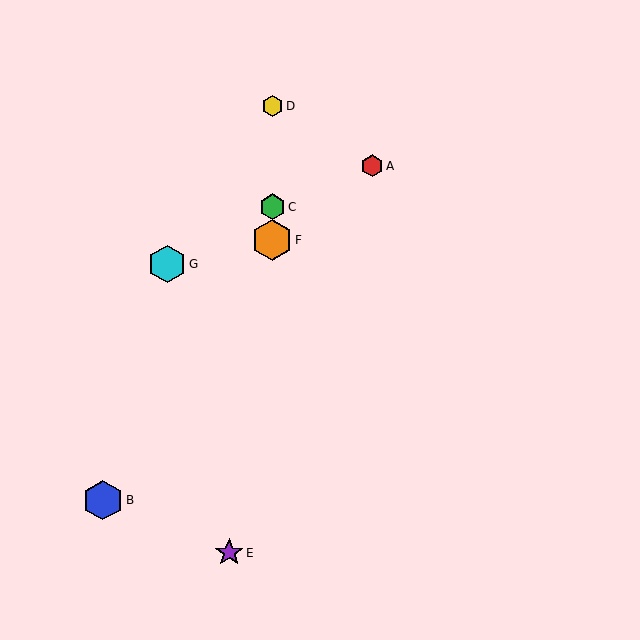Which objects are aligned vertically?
Objects C, D, F are aligned vertically.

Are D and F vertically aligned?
Yes, both are at x≈272.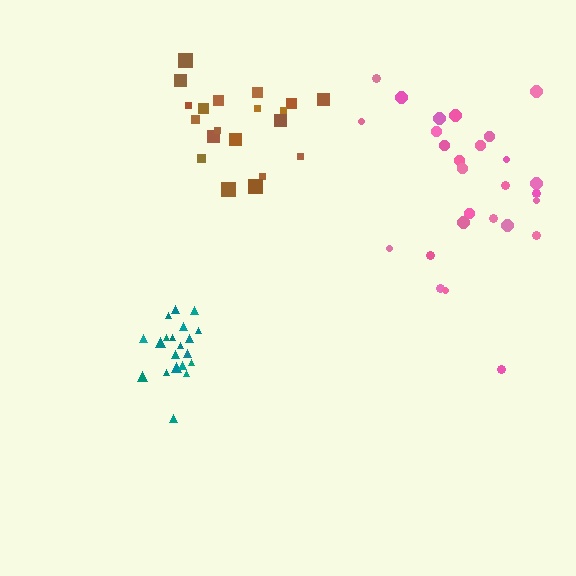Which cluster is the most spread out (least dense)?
Pink.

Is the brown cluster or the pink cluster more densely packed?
Brown.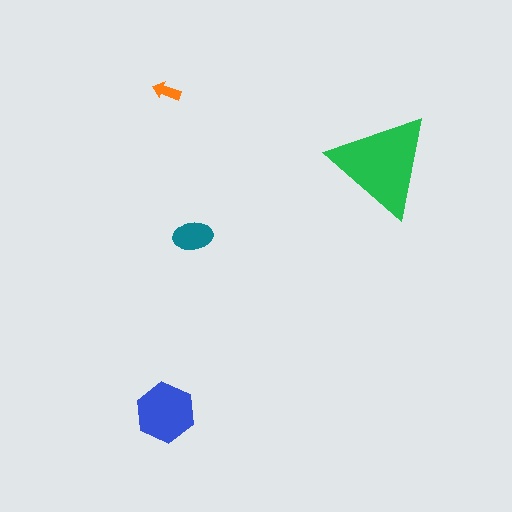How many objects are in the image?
There are 4 objects in the image.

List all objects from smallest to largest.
The orange arrow, the teal ellipse, the blue hexagon, the green triangle.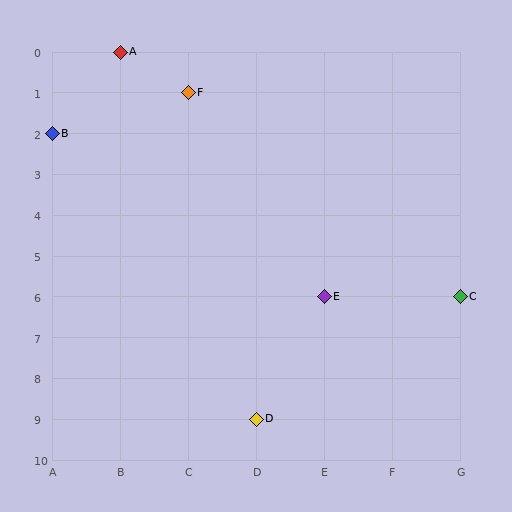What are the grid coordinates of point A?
Point A is at grid coordinates (B, 0).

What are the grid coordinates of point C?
Point C is at grid coordinates (G, 6).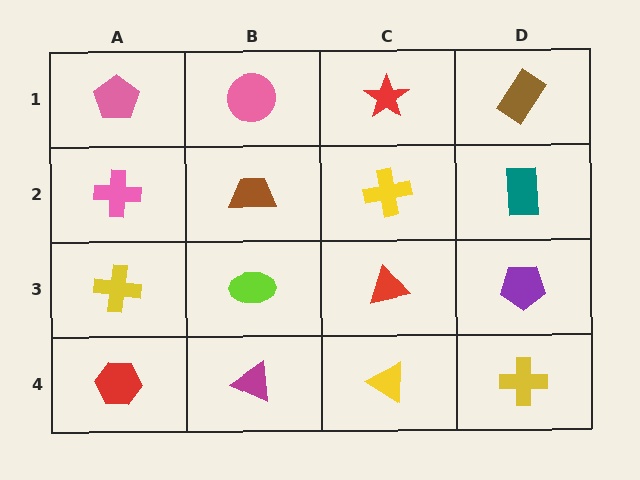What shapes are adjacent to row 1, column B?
A brown trapezoid (row 2, column B), a pink pentagon (row 1, column A), a red star (row 1, column C).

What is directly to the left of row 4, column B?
A red hexagon.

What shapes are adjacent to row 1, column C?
A yellow cross (row 2, column C), a pink circle (row 1, column B), a brown rectangle (row 1, column D).